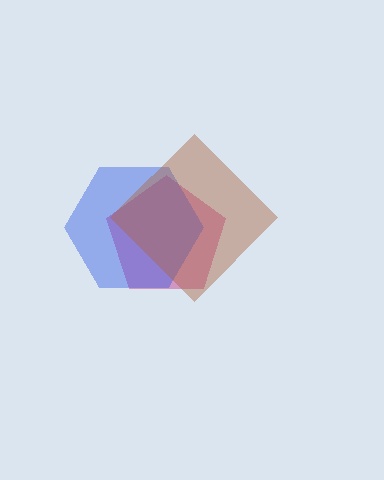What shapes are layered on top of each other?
The layered shapes are: a magenta pentagon, a blue hexagon, a brown diamond.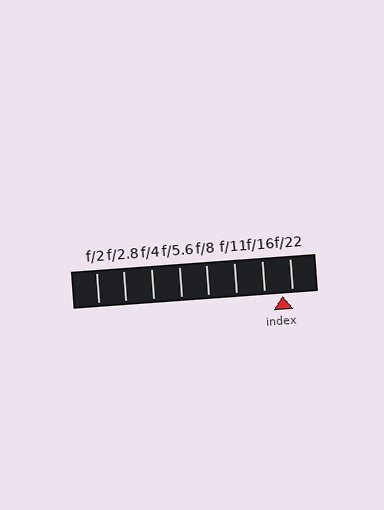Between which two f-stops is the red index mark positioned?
The index mark is between f/16 and f/22.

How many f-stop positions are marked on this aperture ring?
There are 8 f-stop positions marked.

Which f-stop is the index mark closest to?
The index mark is closest to f/22.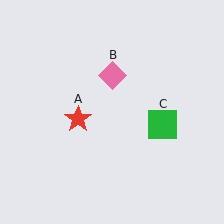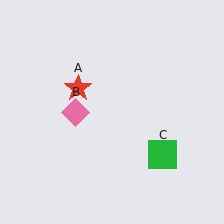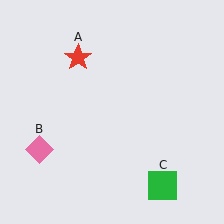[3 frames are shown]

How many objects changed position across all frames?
3 objects changed position: red star (object A), pink diamond (object B), green square (object C).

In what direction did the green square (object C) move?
The green square (object C) moved down.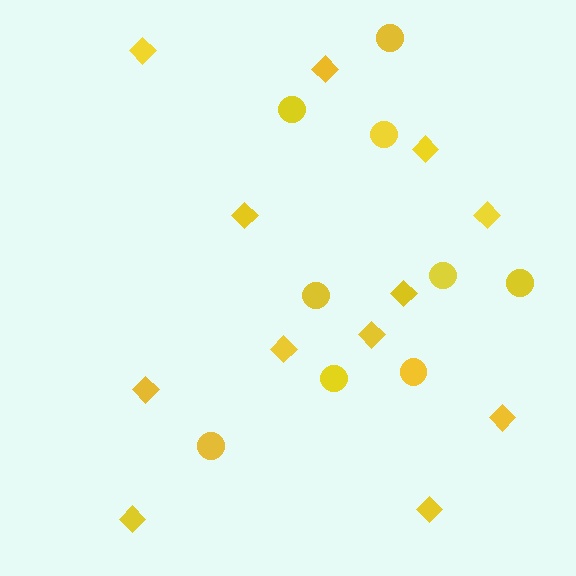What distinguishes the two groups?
There are 2 groups: one group of circles (9) and one group of diamonds (12).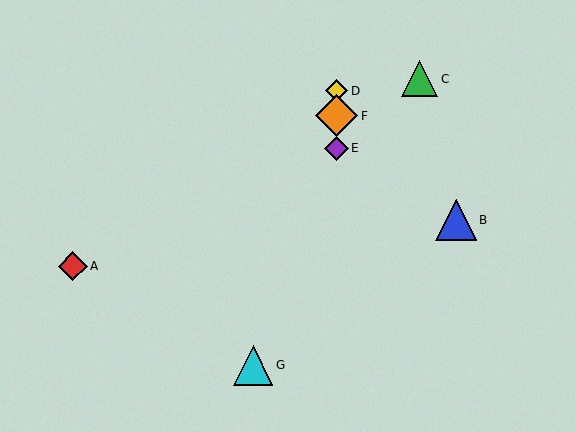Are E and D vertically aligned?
Yes, both are at x≈336.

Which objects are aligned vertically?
Objects D, E, F are aligned vertically.